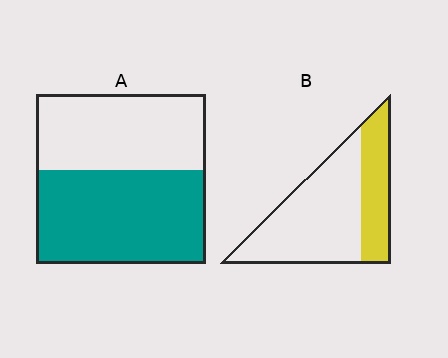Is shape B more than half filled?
No.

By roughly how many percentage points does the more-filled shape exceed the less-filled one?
By roughly 25 percentage points (A over B).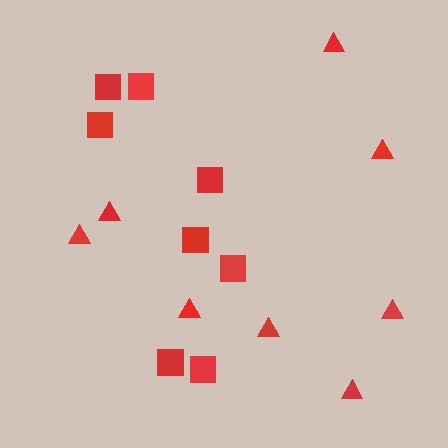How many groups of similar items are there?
There are 2 groups: one group of squares (8) and one group of triangles (8).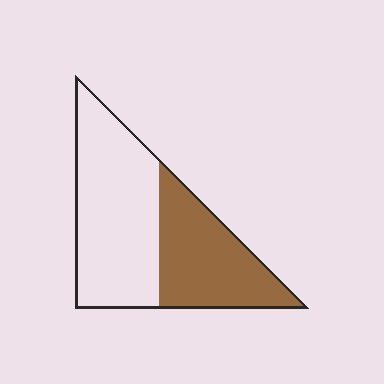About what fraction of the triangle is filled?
About two fifths (2/5).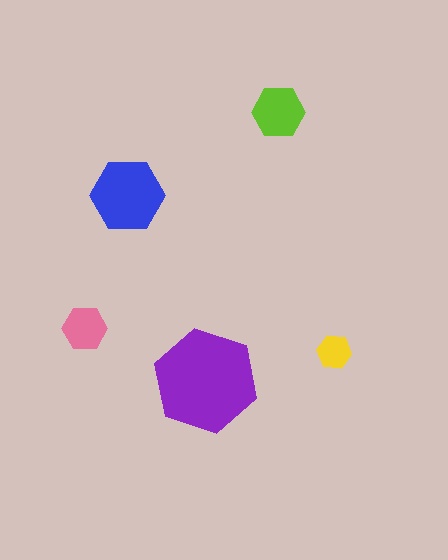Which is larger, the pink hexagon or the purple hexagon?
The purple one.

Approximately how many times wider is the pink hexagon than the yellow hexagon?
About 1.5 times wider.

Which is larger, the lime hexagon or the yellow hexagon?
The lime one.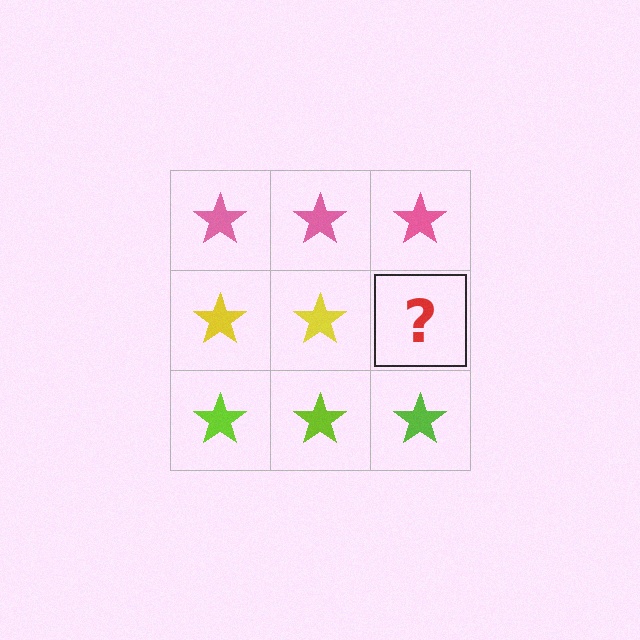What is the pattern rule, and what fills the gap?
The rule is that each row has a consistent color. The gap should be filled with a yellow star.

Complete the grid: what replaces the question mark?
The question mark should be replaced with a yellow star.